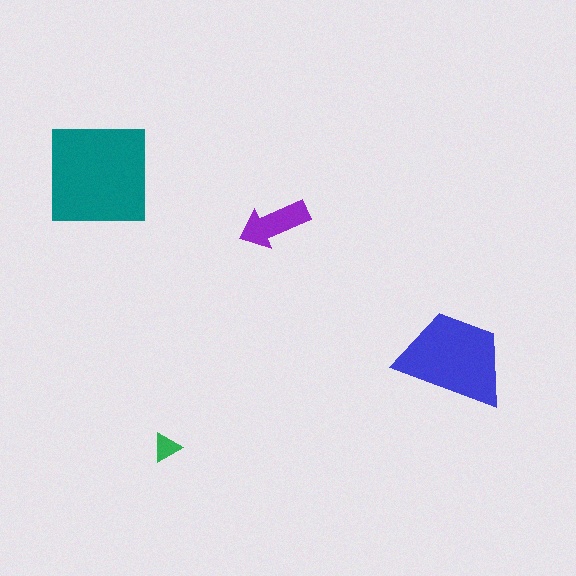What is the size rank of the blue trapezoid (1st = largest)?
2nd.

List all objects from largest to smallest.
The teal square, the blue trapezoid, the purple arrow, the green triangle.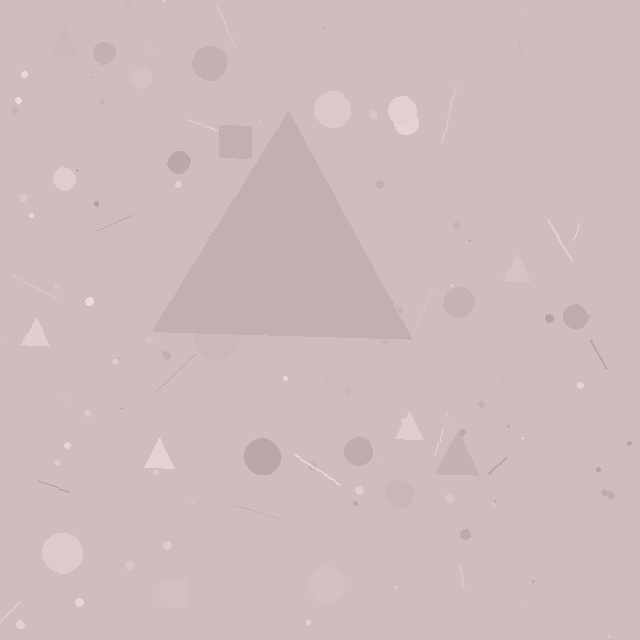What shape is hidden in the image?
A triangle is hidden in the image.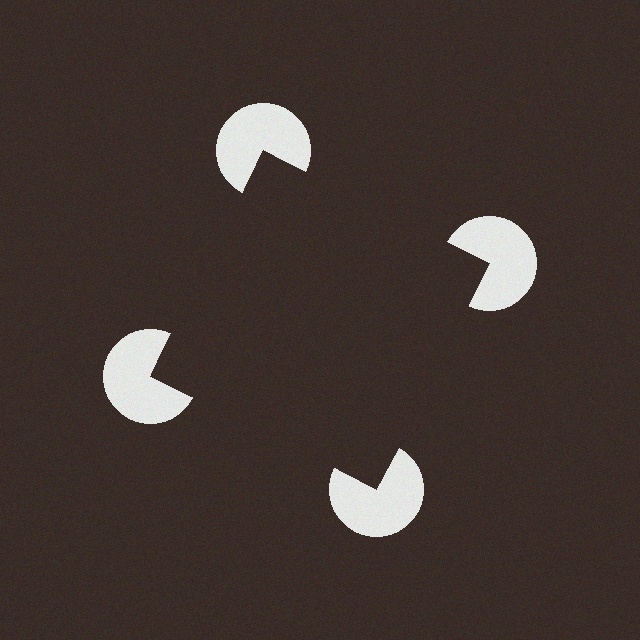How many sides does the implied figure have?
4 sides.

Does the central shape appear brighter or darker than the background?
It typically appears slightly darker than the background, even though no actual brightness change is drawn.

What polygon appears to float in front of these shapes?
An illusory square — its edges are inferred from the aligned wedge cuts in the pac-man discs, not physically drawn.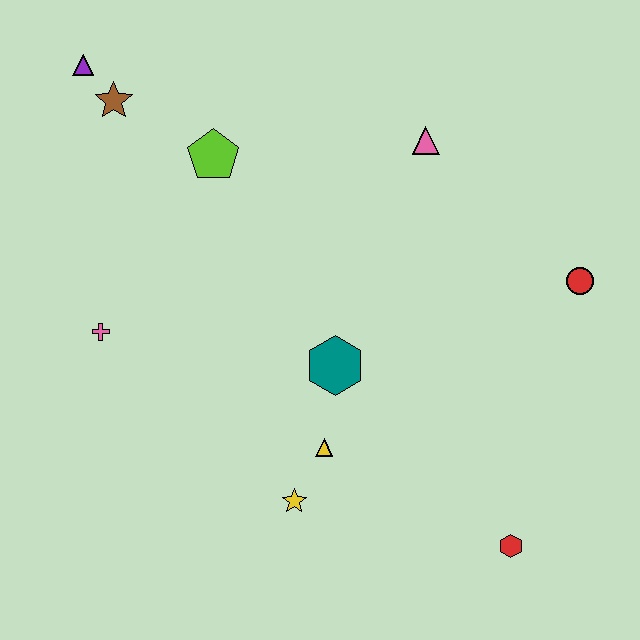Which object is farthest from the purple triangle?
The red hexagon is farthest from the purple triangle.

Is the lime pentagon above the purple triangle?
No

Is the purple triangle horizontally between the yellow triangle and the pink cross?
No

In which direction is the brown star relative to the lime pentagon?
The brown star is to the left of the lime pentagon.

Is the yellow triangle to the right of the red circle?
No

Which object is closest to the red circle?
The pink triangle is closest to the red circle.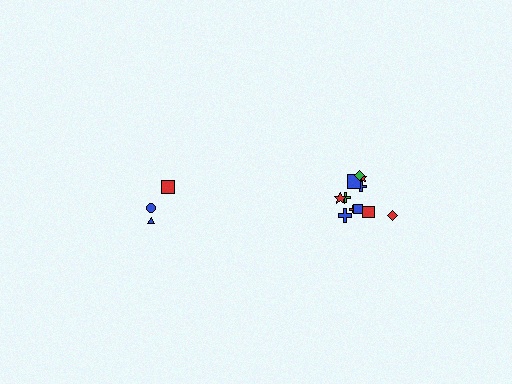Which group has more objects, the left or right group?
The right group.